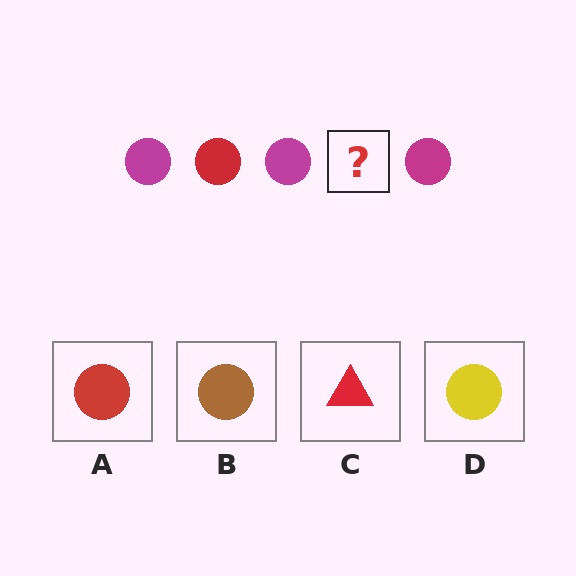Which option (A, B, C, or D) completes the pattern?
A.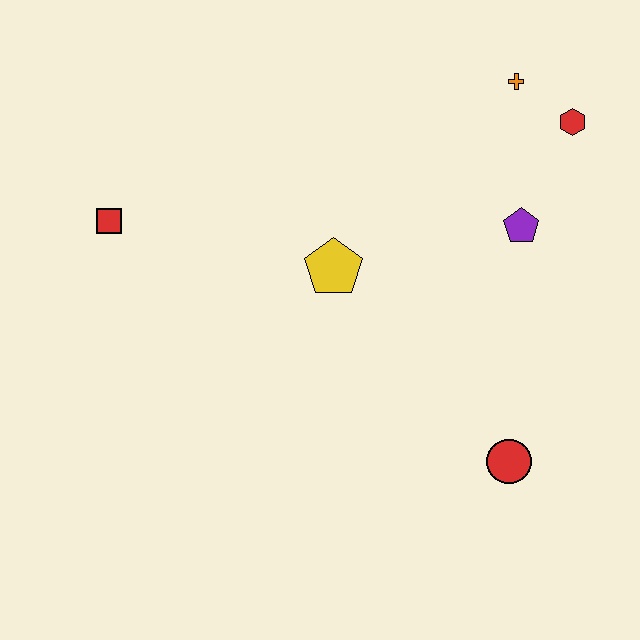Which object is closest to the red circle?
The purple pentagon is closest to the red circle.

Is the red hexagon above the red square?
Yes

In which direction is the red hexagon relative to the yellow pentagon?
The red hexagon is to the right of the yellow pentagon.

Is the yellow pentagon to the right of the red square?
Yes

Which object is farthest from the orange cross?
The red square is farthest from the orange cross.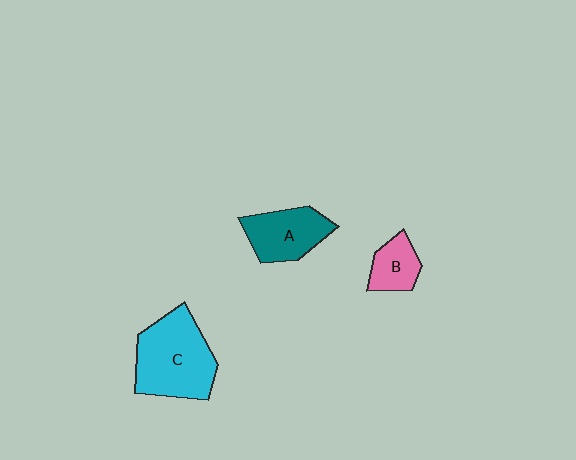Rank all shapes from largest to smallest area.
From largest to smallest: C (cyan), A (teal), B (pink).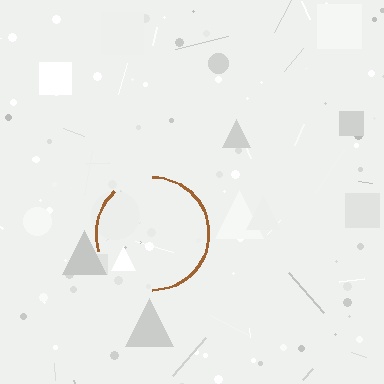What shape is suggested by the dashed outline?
The dashed outline suggests a circle.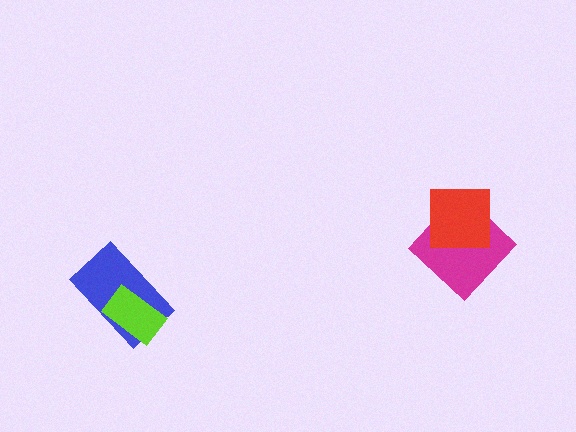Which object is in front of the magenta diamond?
The red square is in front of the magenta diamond.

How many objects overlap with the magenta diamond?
1 object overlaps with the magenta diamond.